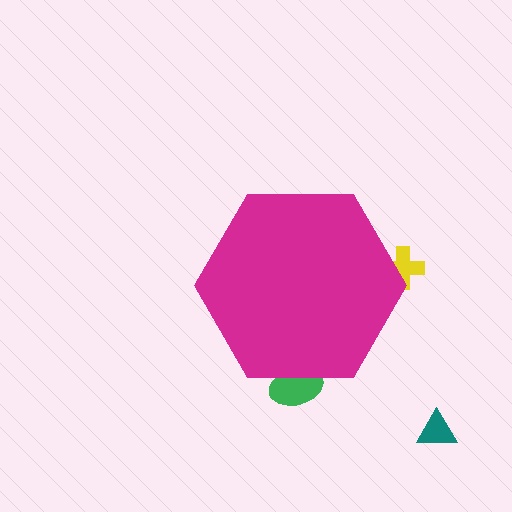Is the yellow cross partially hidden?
Yes, the yellow cross is partially hidden behind the magenta hexagon.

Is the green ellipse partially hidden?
Yes, the green ellipse is partially hidden behind the magenta hexagon.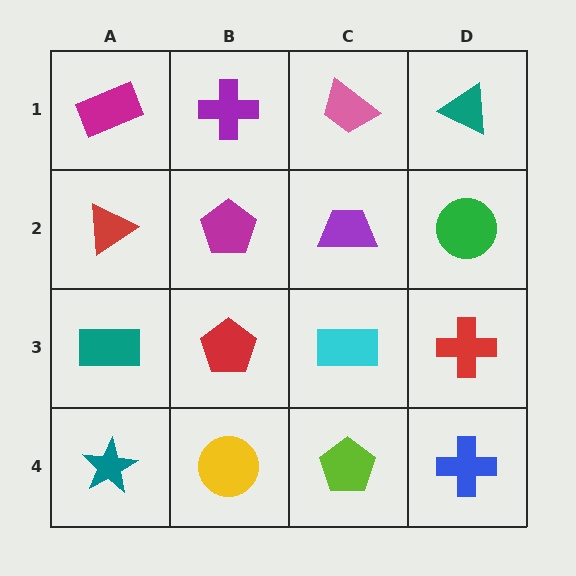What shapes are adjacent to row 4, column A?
A teal rectangle (row 3, column A), a yellow circle (row 4, column B).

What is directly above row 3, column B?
A magenta pentagon.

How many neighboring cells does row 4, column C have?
3.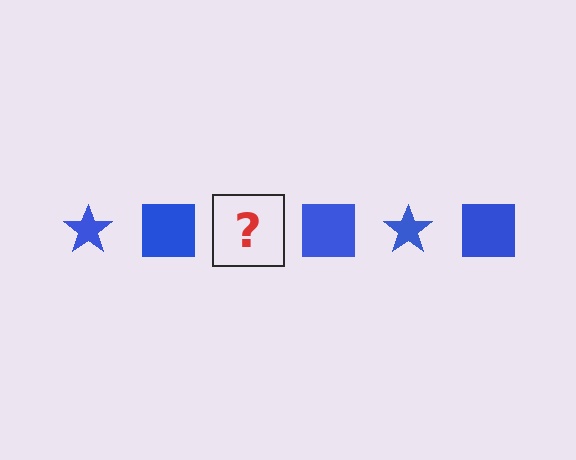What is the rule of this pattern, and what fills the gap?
The rule is that the pattern cycles through star, square shapes in blue. The gap should be filled with a blue star.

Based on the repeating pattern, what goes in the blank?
The blank should be a blue star.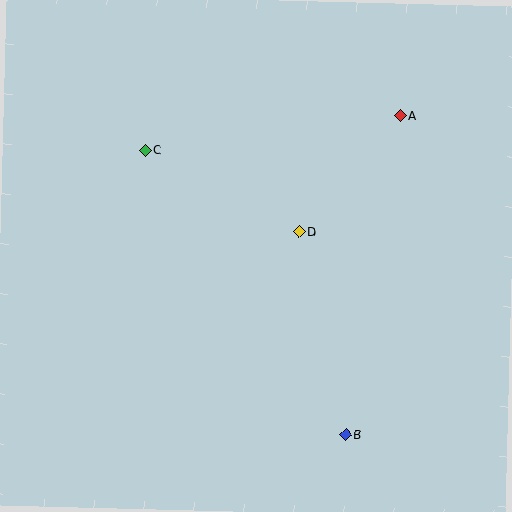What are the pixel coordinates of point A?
Point A is at (400, 115).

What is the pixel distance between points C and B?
The distance between C and B is 348 pixels.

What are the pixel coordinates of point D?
Point D is at (299, 232).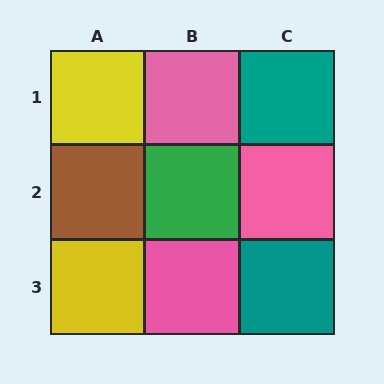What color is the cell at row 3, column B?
Pink.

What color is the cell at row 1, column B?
Pink.